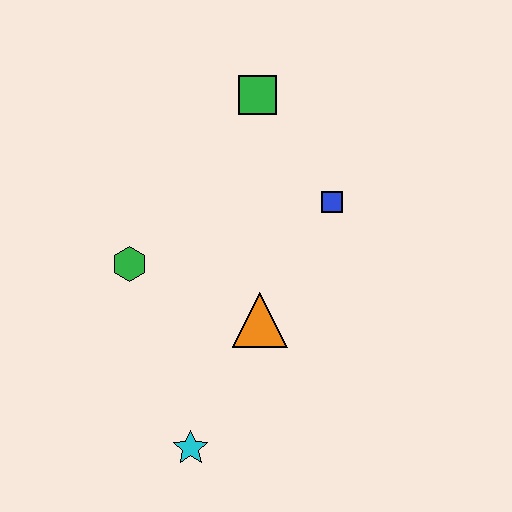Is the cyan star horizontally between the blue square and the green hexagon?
Yes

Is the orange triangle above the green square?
No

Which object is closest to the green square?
The blue square is closest to the green square.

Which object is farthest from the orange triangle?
The green square is farthest from the orange triangle.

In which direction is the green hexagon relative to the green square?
The green hexagon is below the green square.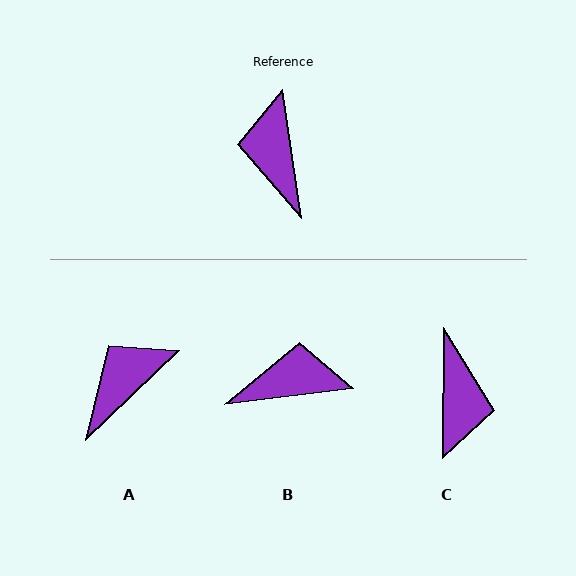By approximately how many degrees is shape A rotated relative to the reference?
Approximately 55 degrees clockwise.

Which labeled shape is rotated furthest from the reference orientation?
C, about 171 degrees away.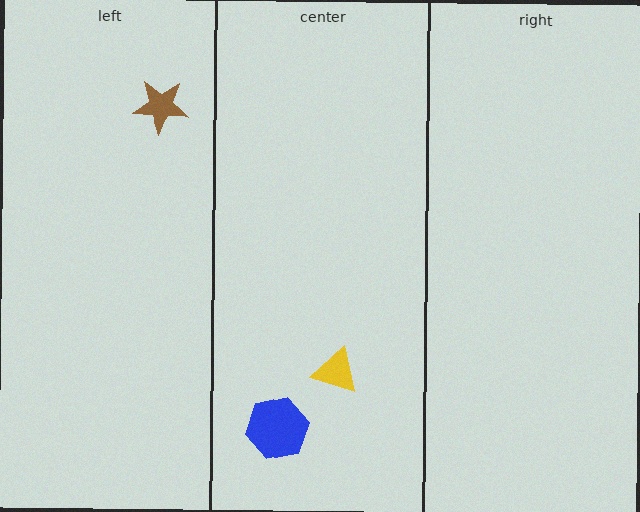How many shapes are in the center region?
2.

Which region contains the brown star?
The left region.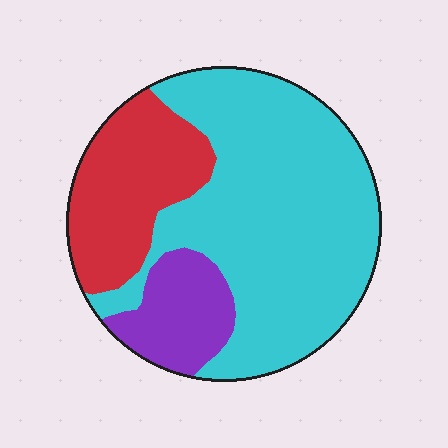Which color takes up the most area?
Cyan, at roughly 65%.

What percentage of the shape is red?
Red covers 24% of the shape.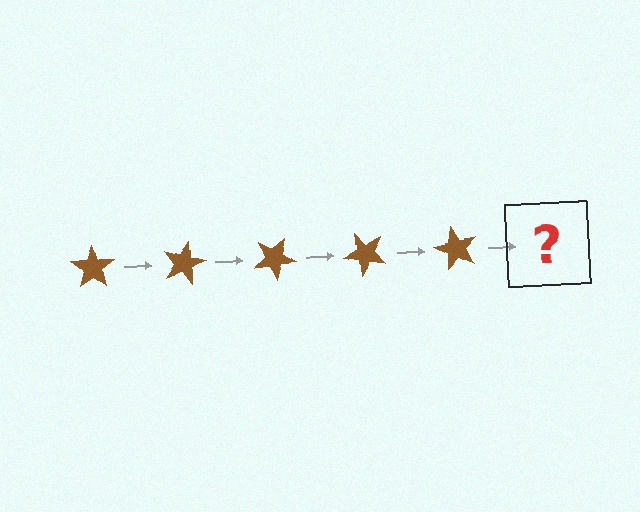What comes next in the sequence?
The next element should be a brown star rotated 75 degrees.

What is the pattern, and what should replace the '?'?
The pattern is that the star rotates 15 degrees each step. The '?' should be a brown star rotated 75 degrees.